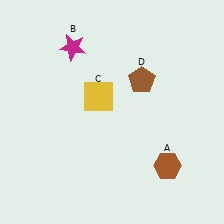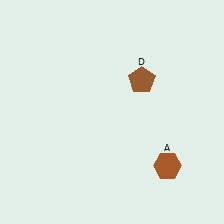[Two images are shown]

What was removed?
The magenta star (B), the yellow square (C) were removed in Image 2.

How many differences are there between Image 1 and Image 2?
There are 2 differences between the two images.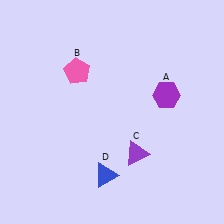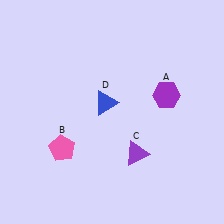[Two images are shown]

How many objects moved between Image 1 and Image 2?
2 objects moved between the two images.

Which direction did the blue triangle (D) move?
The blue triangle (D) moved up.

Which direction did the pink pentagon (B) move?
The pink pentagon (B) moved down.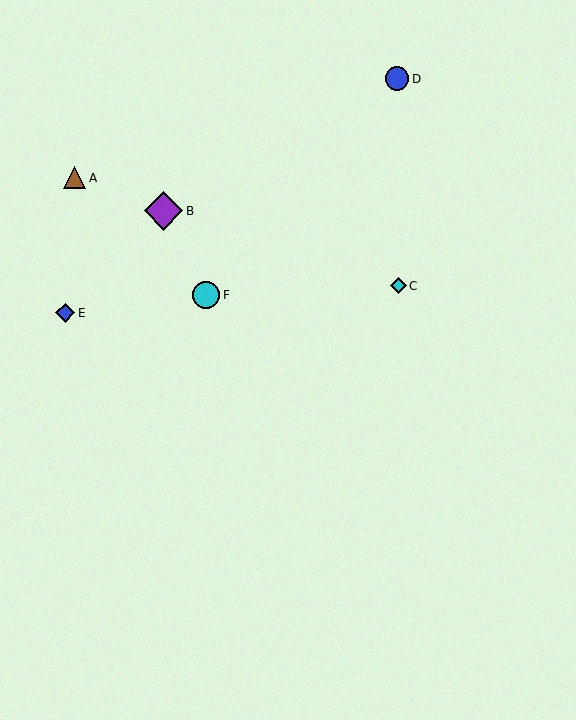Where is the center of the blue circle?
The center of the blue circle is at (397, 79).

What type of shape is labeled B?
Shape B is a purple diamond.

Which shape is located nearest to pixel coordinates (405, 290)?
The cyan diamond (labeled C) at (398, 286) is nearest to that location.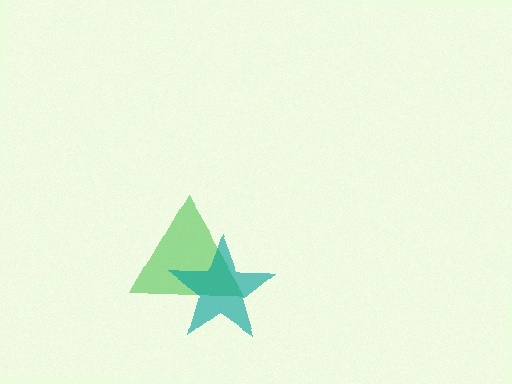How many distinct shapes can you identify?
There are 2 distinct shapes: a green triangle, a teal star.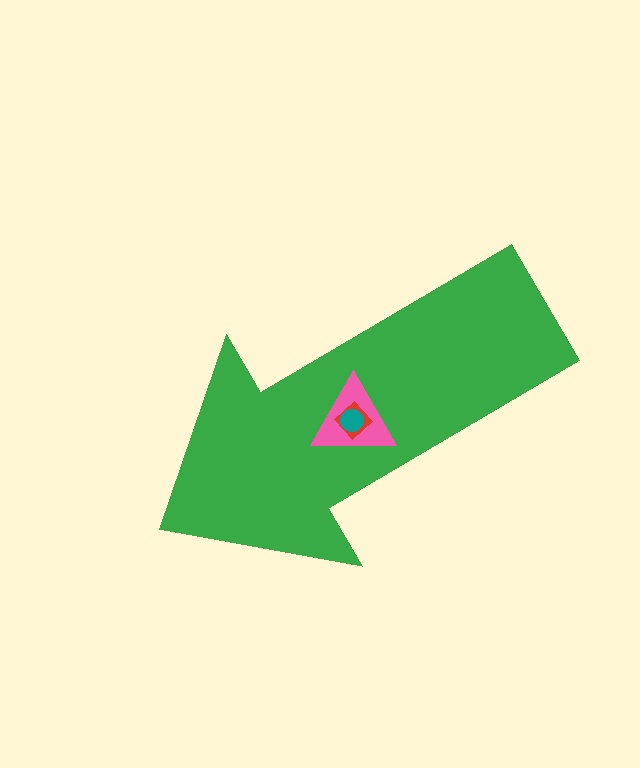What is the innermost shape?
The teal circle.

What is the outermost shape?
The green arrow.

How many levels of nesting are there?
4.